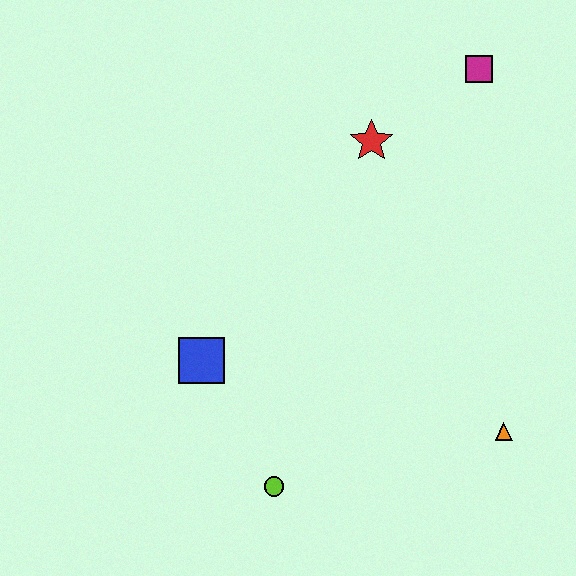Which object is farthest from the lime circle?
The magenta square is farthest from the lime circle.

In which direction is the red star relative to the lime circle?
The red star is above the lime circle.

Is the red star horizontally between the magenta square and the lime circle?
Yes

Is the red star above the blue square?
Yes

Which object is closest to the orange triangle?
The lime circle is closest to the orange triangle.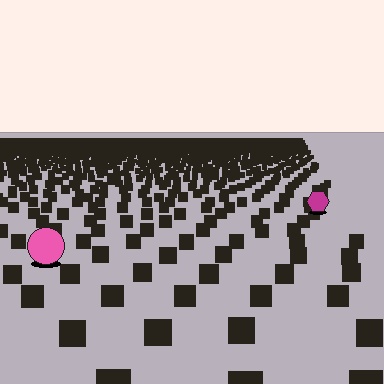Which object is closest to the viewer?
The pink circle is closest. The texture marks near it are larger and more spread out.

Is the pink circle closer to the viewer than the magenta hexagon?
Yes. The pink circle is closer — you can tell from the texture gradient: the ground texture is coarser near it.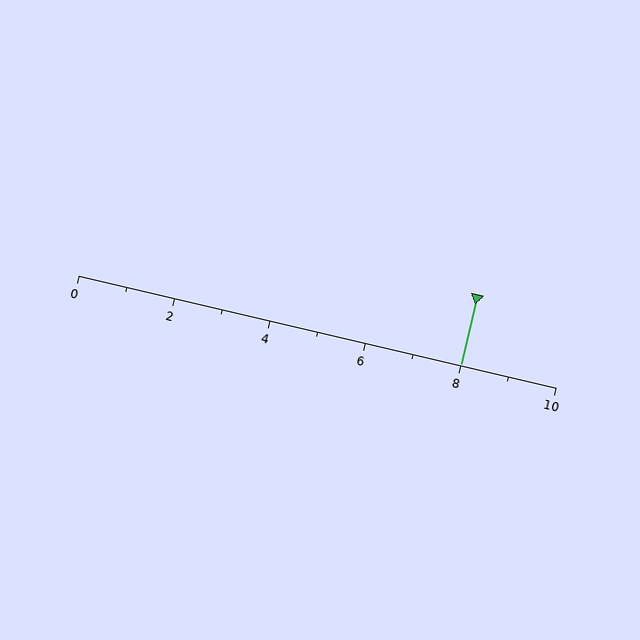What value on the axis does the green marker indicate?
The marker indicates approximately 8.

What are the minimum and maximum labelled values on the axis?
The axis runs from 0 to 10.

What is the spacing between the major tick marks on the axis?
The major ticks are spaced 2 apart.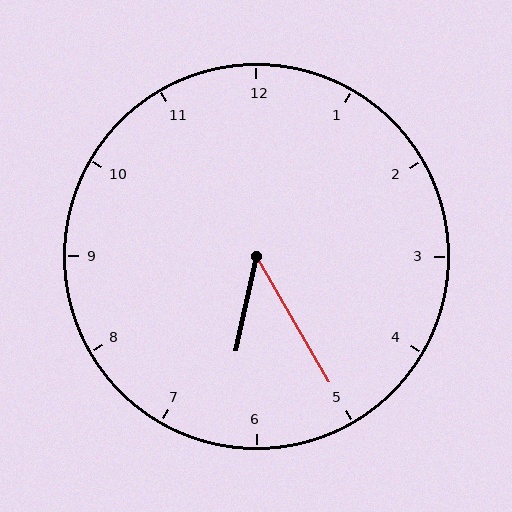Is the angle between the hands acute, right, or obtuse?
It is acute.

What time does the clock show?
6:25.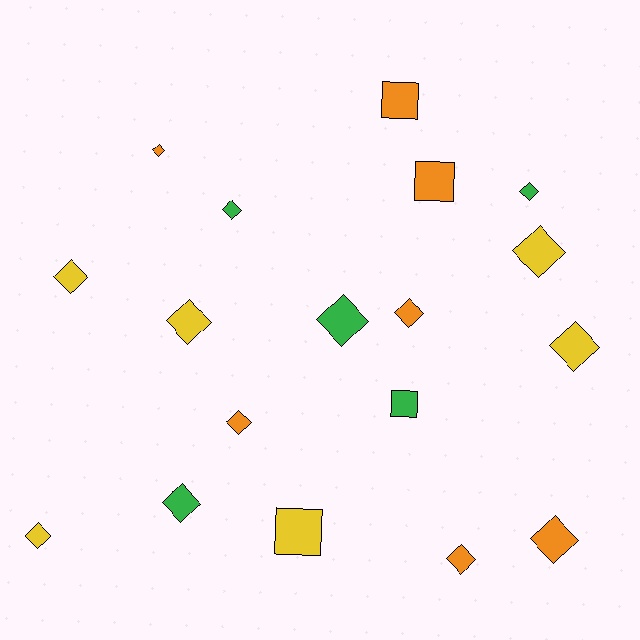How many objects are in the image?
There are 18 objects.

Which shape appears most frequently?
Diamond, with 14 objects.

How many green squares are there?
There is 1 green square.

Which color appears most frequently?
Orange, with 7 objects.